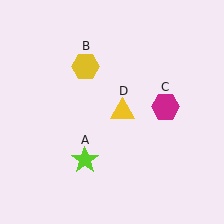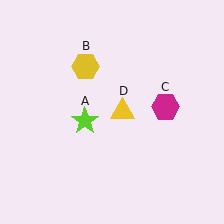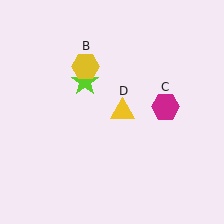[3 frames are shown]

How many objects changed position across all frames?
1 object changed position: lime star (object A).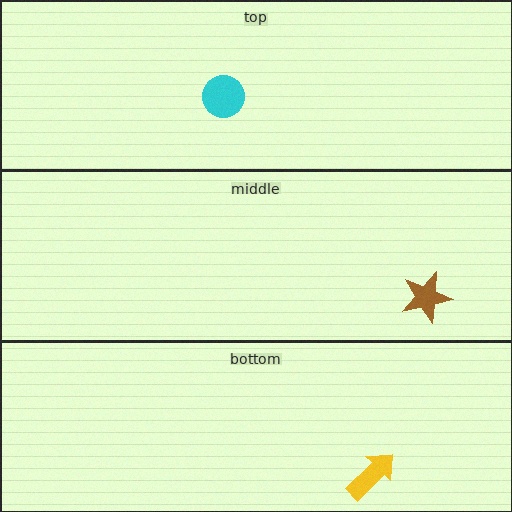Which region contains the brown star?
The middle region.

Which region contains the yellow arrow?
The bottom region.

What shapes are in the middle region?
The brown star.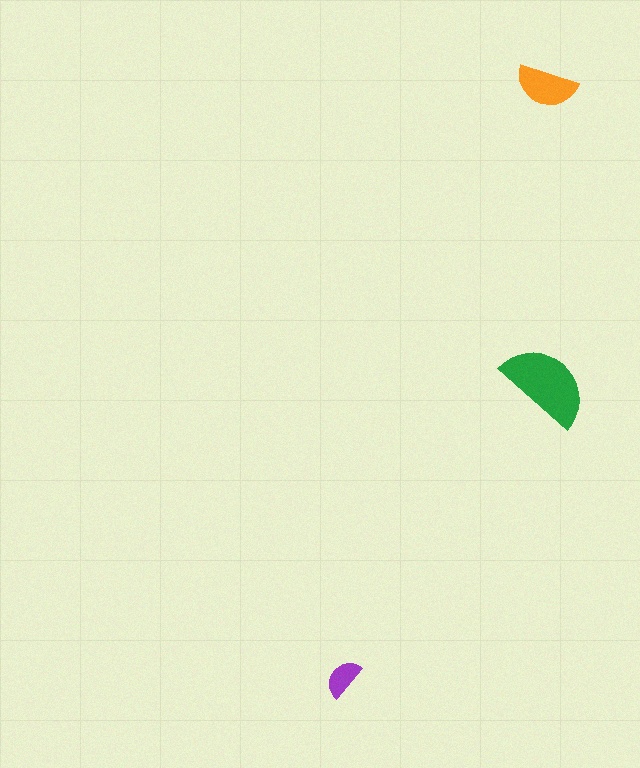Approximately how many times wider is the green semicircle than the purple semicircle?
About 2.5 times wider.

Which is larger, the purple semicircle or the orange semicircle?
The orange one.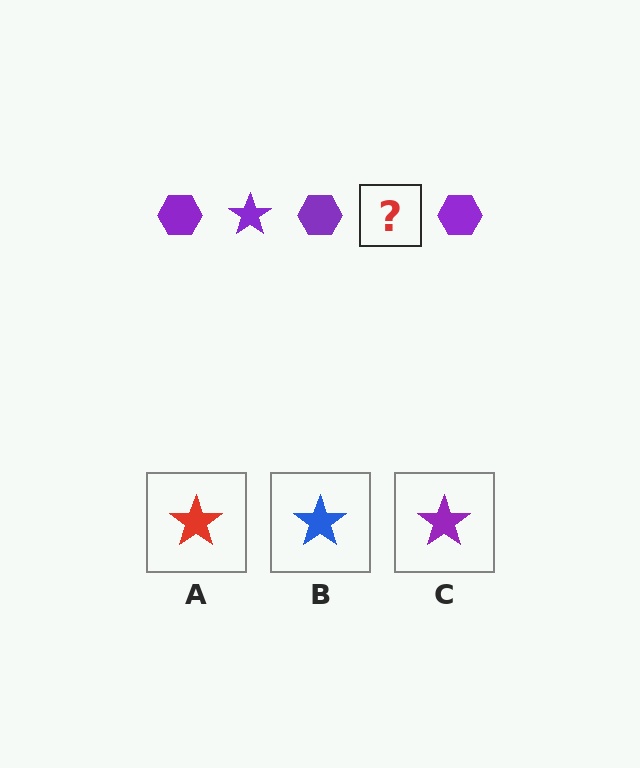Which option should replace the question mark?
Option C.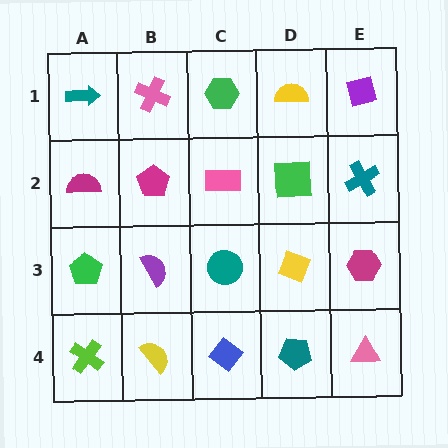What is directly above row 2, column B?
A pink cross.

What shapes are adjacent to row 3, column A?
A magenta semicircle (row 2, column A), a lime cross (row 4, column A), a purple semicircle (row 3, column B).